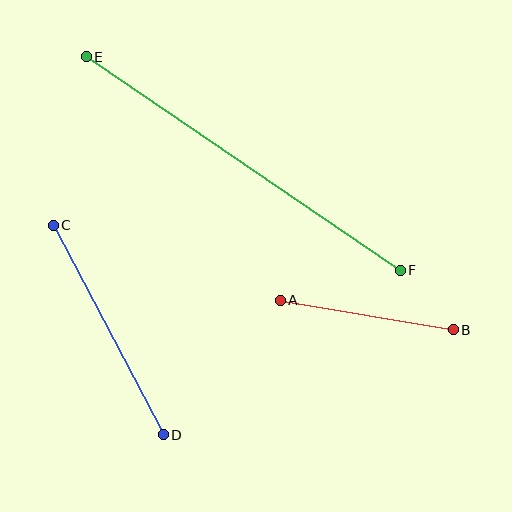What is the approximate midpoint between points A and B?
The midpoint is at approximately (367, 315) pixels.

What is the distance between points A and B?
The distance is approximately 176 pixels.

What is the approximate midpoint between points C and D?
The midpoint is at approximately (108, 330) pixels.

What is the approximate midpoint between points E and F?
The midpoint is at approximately (243, 163) pixels.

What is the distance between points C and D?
The distance is approximately 237 pixels.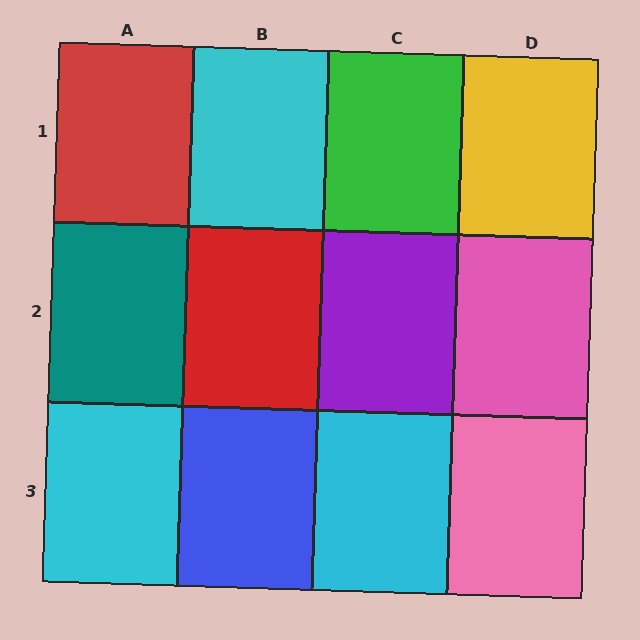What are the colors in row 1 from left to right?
Red, cyan, green, yellow.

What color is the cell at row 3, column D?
Pink.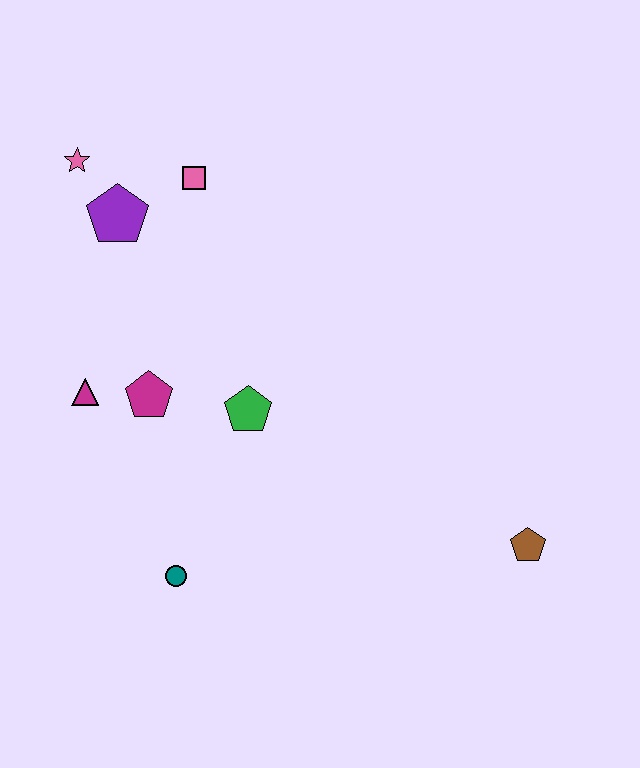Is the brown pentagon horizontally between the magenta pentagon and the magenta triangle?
No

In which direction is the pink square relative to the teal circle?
The pink square is above the teal circle.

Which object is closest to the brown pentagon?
The green pentagon is closest to the brown pentagon.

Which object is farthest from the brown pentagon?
The pink star is farthest from the brown pentagon.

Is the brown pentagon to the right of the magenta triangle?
Yes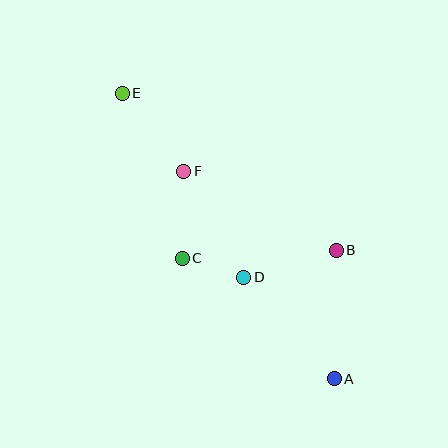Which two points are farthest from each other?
Points A and E are farthest from each other.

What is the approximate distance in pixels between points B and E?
The distance between B and E is approximately 265 pixels.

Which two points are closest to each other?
Points C and D are closest to each other.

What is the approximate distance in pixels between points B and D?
The distance between B and D is approximately 96 pixels.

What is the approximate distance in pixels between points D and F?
The distance between D and F is approximately 122 pixels.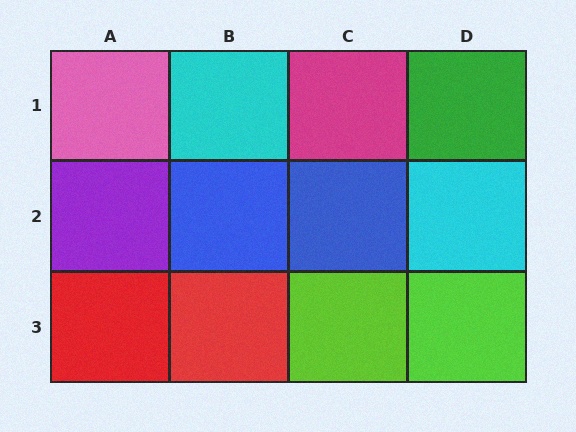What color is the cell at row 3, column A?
Red.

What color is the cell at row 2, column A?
Purple.